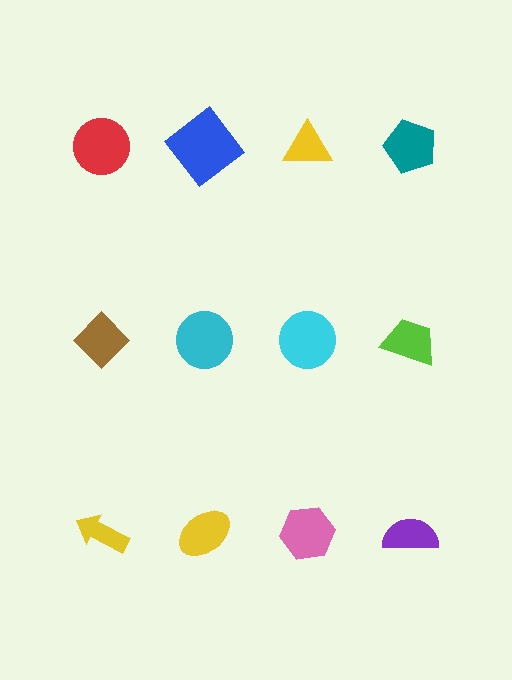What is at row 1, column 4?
A teal pentagon.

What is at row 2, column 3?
A cyan circle.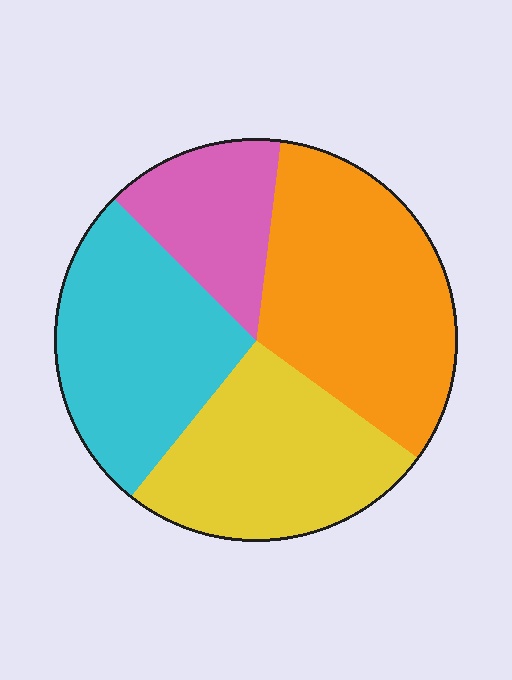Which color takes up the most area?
Orange, at roughly 35%.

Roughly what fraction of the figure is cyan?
Cyan covers around 25% of the figure.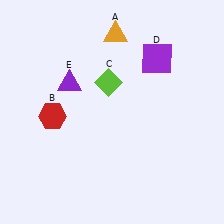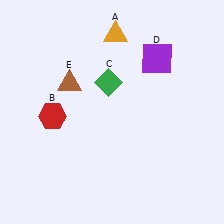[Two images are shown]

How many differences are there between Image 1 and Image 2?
There are 2 differences between the two images.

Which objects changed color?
C changed from lime to green. E changed from purple to brown.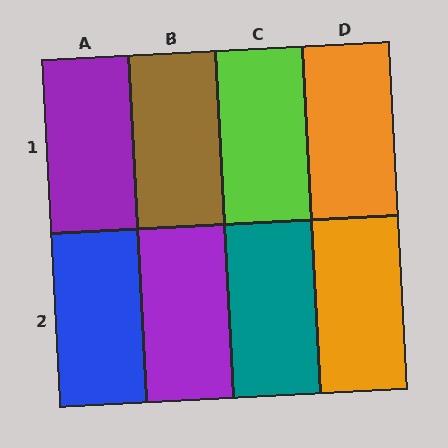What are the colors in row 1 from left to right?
Purple, brown, lime, orange.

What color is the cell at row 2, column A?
Blue.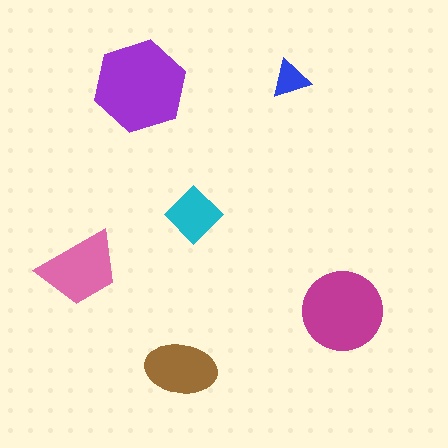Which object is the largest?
The purple hexagon.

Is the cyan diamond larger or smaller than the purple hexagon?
Smaller.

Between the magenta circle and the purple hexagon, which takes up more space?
The purple hexagon.